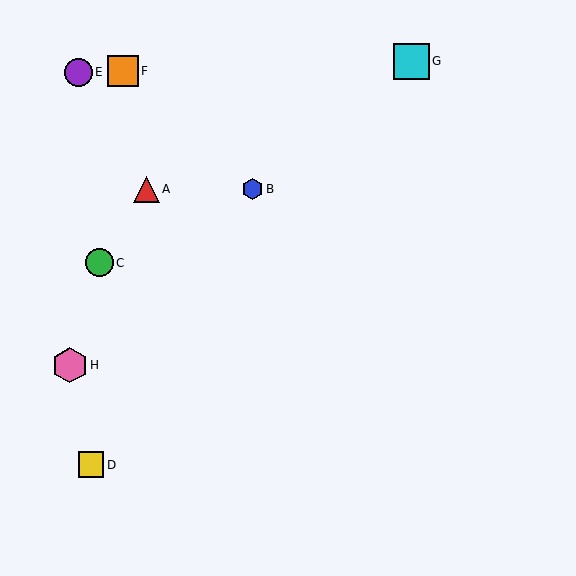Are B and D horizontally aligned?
No, B is at y≈189 and D is at y≈465.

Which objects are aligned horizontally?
Objects A, B are aligned horizontally.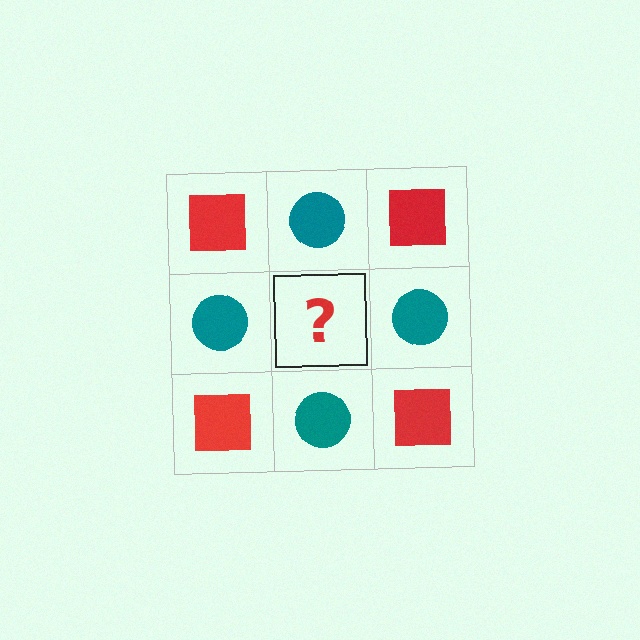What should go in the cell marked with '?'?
The missing cell should contain a red square.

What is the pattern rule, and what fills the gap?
The rule is that it alternates red square and teal circle in a checkerboard pattern. The gap should be filled with a red square.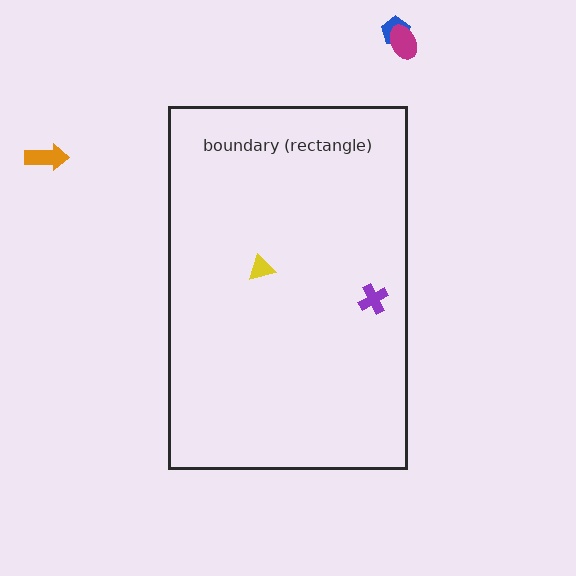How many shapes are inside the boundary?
2 inside, 3 outside.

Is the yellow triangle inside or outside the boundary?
Inside.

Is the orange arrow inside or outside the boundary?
Outside.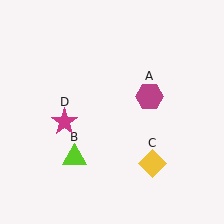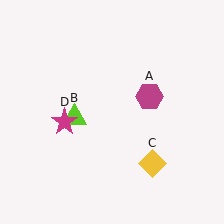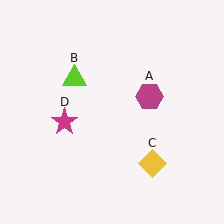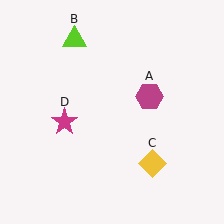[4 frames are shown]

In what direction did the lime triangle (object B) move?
The lime triangle (object B) moved up.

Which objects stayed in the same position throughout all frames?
Magenta hexagon (object A) and yellow diamond (object C) and magenta star (object D) remained stationary.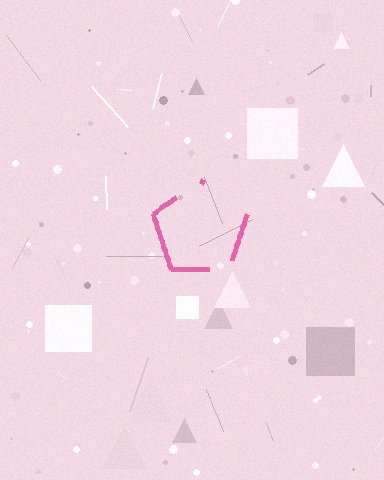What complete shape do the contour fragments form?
The contour fragments form a pentagon.